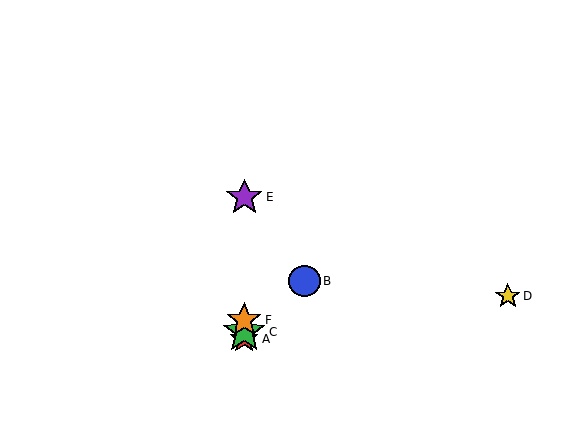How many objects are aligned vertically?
4 objects (A, C, E, F) are aligned vertically.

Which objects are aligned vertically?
Objects A, C, E, F are aligned vertically.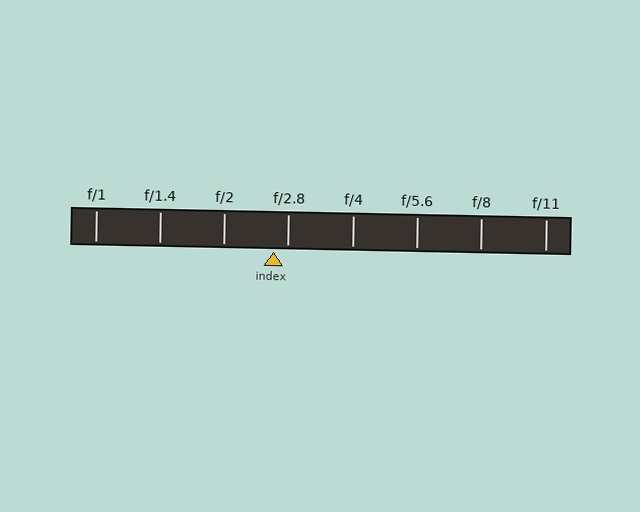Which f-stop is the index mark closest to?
The index mark is closest to f/2.8.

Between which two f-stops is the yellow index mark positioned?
The index mark is between f/2 and f/2.8.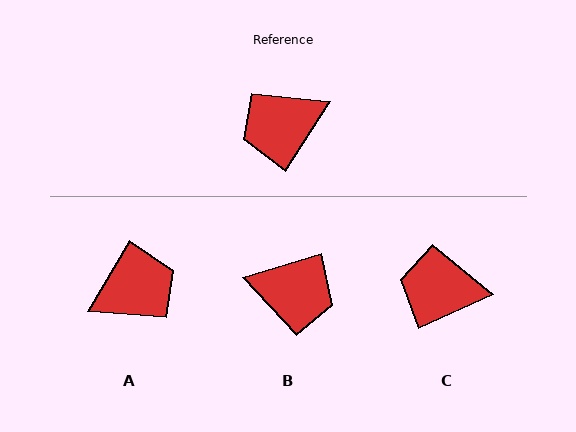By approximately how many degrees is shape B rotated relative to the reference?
Approximately 140 degrees counter-clockwise.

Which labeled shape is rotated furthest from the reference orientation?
A, about 178 degrees away.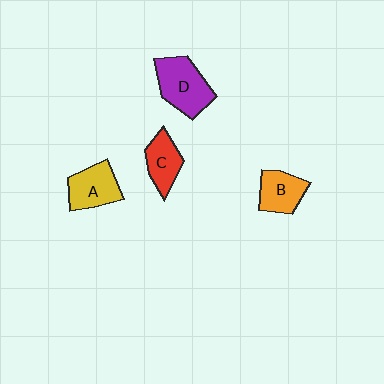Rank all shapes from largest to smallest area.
From largest to smallest: D (purple), A (yellow), B (orange), C (red).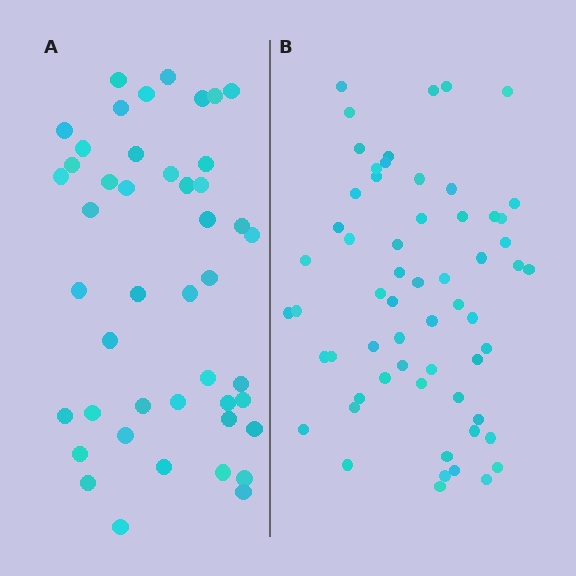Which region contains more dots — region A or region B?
Region B (the right region) has more dots.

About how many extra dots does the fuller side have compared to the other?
Region B has approximately 15 more dots than region A.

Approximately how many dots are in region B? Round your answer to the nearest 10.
About 60 dots.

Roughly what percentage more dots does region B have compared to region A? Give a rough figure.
About 35% more.